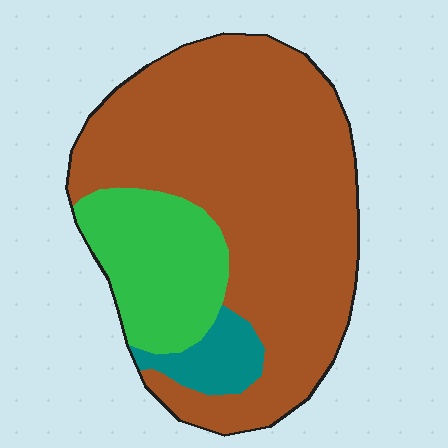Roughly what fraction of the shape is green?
Green covers around 20% of the shape.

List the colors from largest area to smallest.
From largest to smallest: brown, green, teal.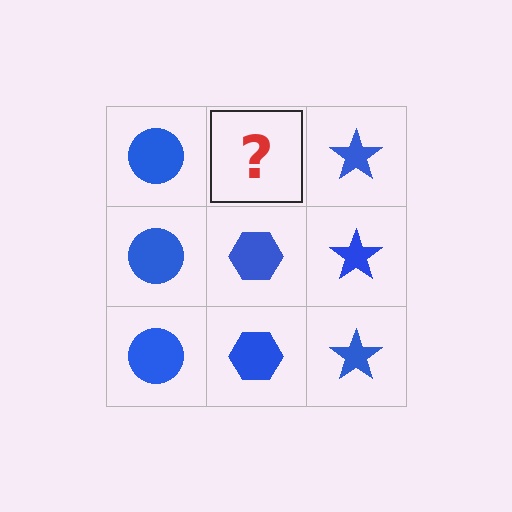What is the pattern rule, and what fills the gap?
The rule is that each column has a consistent shape. The gap should be filled with a blue hexagon.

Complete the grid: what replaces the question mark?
The question mark should be replaced with a blue hexagon.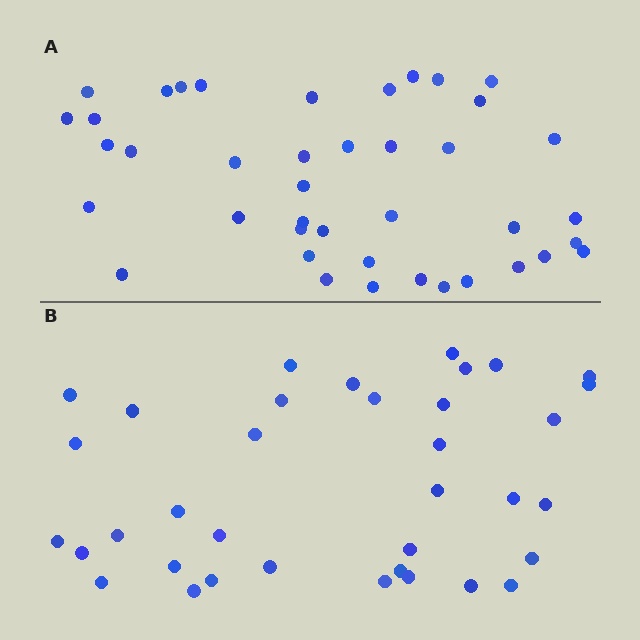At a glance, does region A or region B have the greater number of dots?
Region A (the top region) has more dots.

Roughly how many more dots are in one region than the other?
Region A has about 5 more dots than region B.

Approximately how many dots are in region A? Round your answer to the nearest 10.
About 40 dots. (The exact count is 41, which rounds to 40.)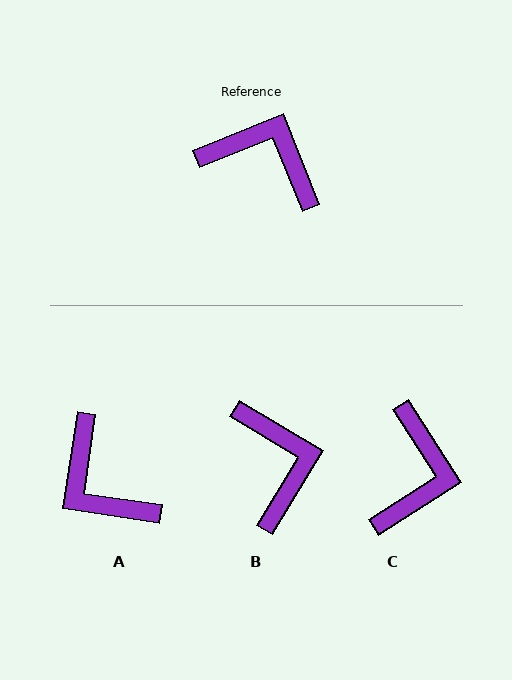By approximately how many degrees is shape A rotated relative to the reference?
Approximately 150 degrees counter-clockwise.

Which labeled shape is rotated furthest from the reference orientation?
A, about 150 degrees away.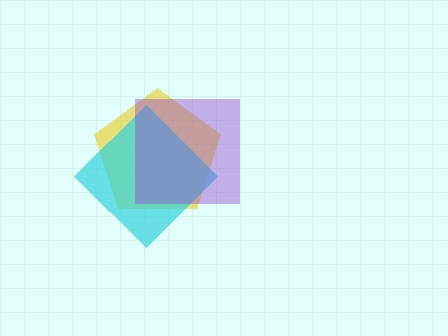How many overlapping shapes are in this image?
There are 3 overlapping shapes in the image.